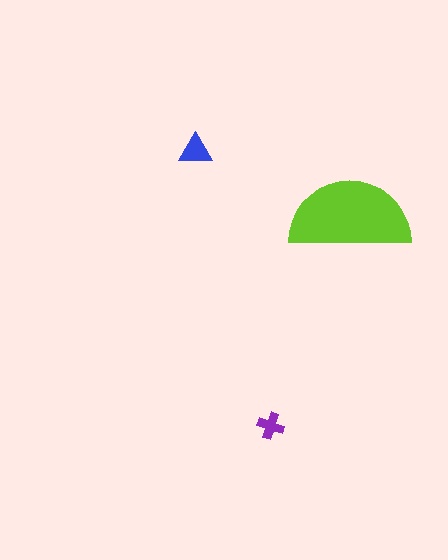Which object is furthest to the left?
The blue triangle is leftmost.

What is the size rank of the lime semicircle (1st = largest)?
1st.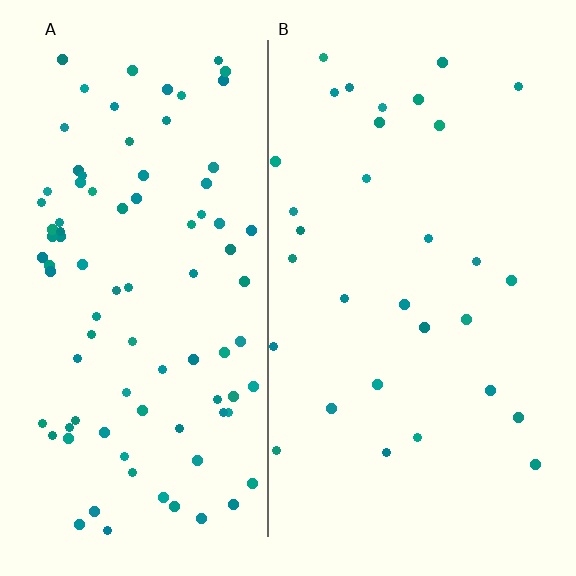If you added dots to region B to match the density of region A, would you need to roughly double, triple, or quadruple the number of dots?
Approximately triple.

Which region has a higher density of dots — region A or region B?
A (the left).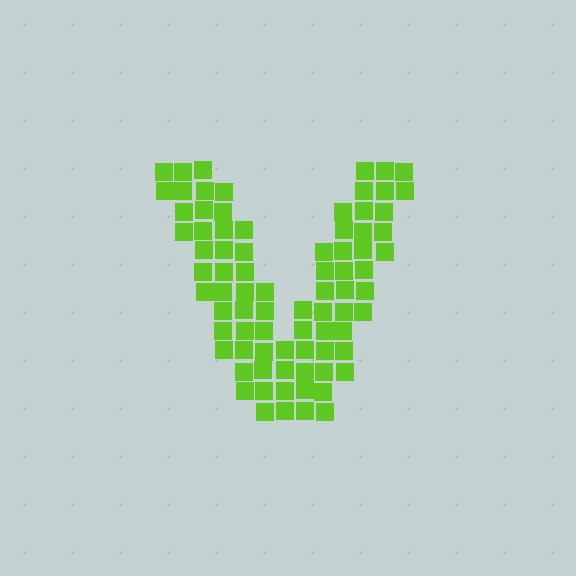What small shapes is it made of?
It is made of small squares.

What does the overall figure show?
The overall figure shows the letter V.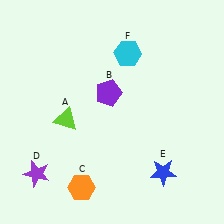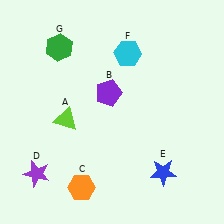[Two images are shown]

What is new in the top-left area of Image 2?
A green hexagon (G) was added in the top-left area of Image 2.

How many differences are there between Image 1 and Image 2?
There is 1 difference between the two images.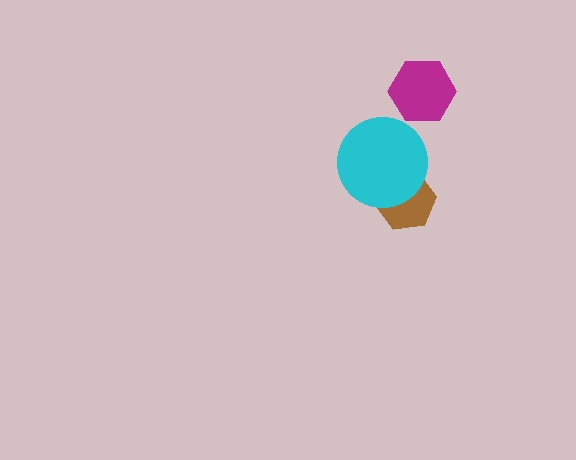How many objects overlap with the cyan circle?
1 object overlaps with the cyan circle.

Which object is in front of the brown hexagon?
The cyan circle is in front of the brown hexagon.